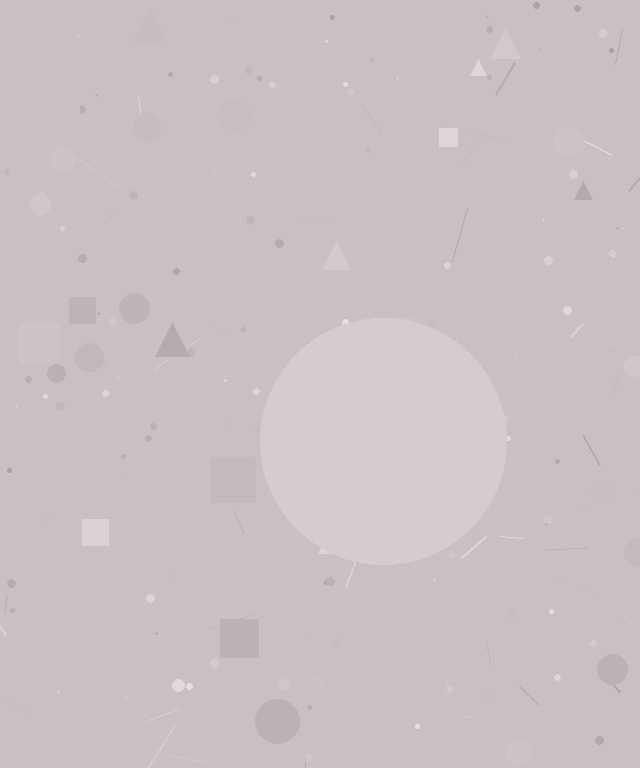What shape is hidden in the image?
A circle is hidden in the image.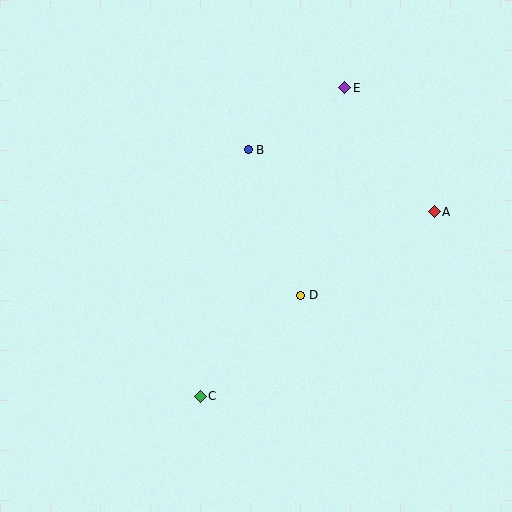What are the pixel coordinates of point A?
Point A is at (434, 212).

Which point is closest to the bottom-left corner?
Point C is closest to the bottom-left corner.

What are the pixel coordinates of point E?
Point E is at (345, 88).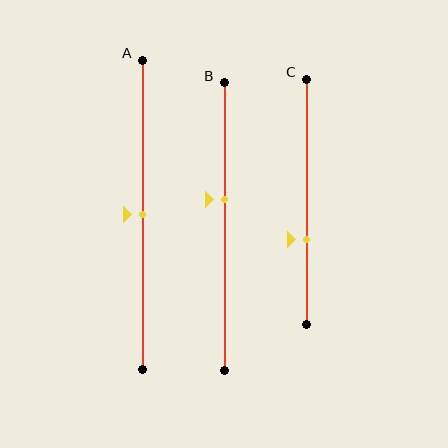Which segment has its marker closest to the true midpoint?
Segment A has its marker closest to the true midpoint.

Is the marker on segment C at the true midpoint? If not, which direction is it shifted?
No, the marker on segment C is shifted downward by about 15% of the segment length.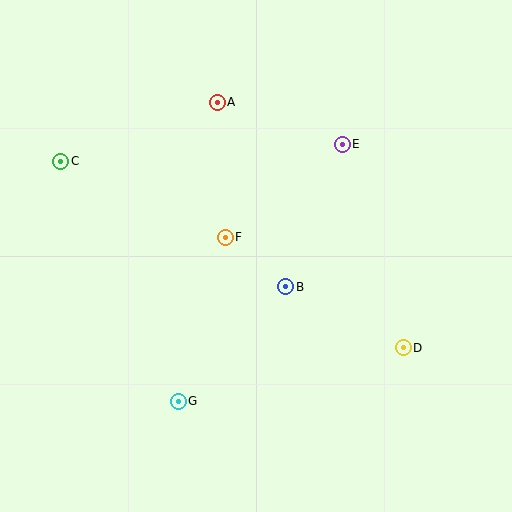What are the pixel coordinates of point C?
Point C is at (61, 161).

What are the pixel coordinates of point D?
Point D is at (403, 348).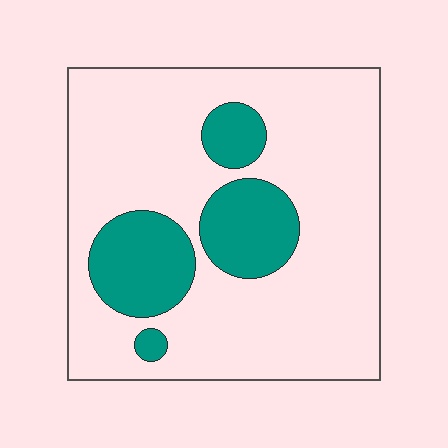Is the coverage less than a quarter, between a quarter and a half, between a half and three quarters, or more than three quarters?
Less than a quarter.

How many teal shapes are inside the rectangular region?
4.